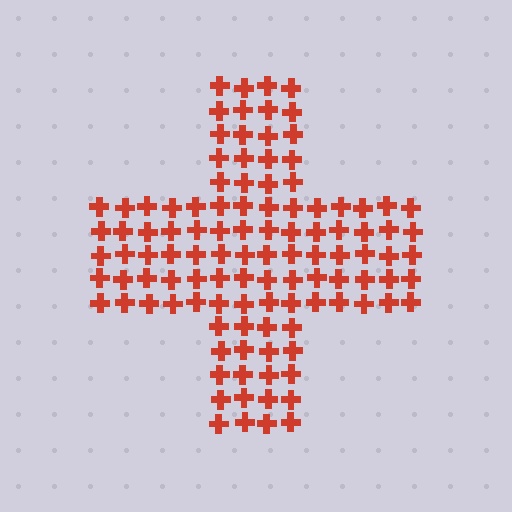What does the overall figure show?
The overall figure shows a cross.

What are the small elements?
The small elements are crosses.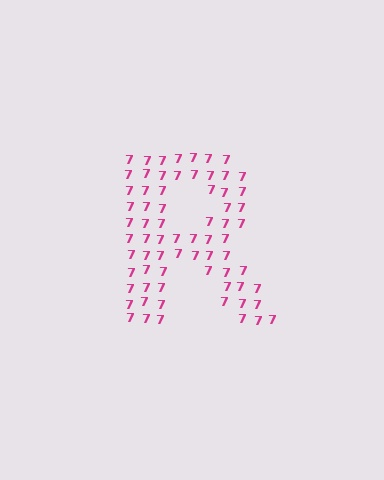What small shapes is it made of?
It is made of small digit 7's.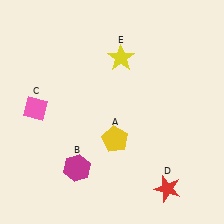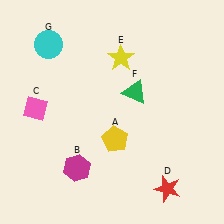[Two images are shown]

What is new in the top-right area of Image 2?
A green triangle (F) was added in the top-right area of Image 2.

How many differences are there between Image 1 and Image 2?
There are 2 differences between the two images.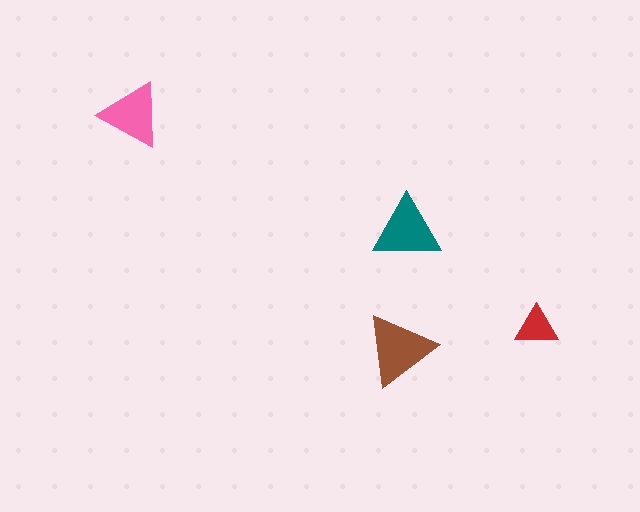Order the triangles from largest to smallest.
the brown one, the teal one, the pink one, the red one.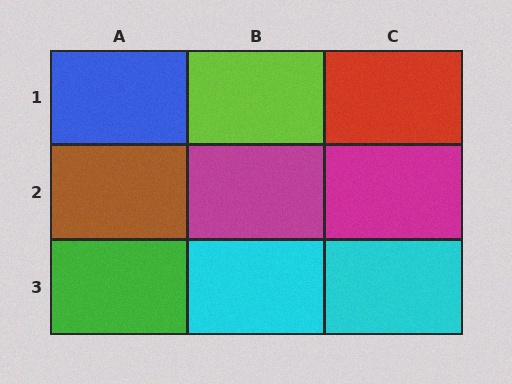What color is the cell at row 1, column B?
Lime.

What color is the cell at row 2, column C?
Magenta.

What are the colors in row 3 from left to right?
Green, cyan, cyan.